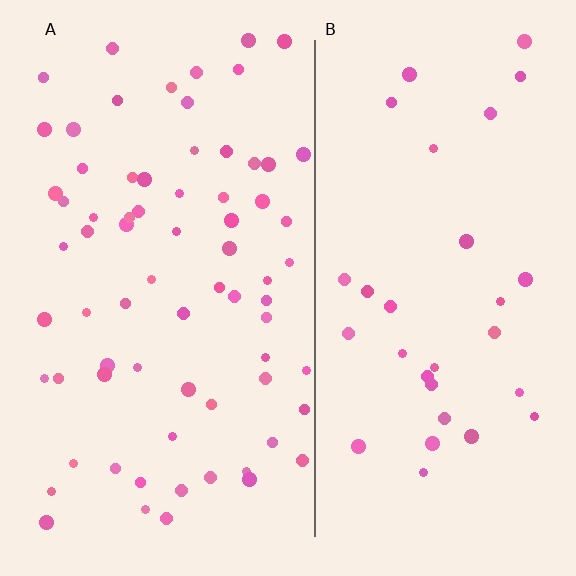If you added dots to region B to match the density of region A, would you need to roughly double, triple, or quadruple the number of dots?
Approximately double.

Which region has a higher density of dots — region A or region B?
A (the left).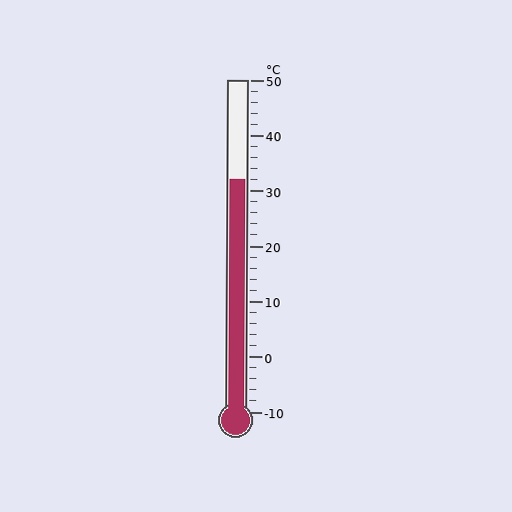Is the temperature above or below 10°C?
The temperature is above 10°C.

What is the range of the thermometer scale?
The thermometer scale ranges from -10°C to 50°C.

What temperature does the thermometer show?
The thermometer shows approximately 32°C.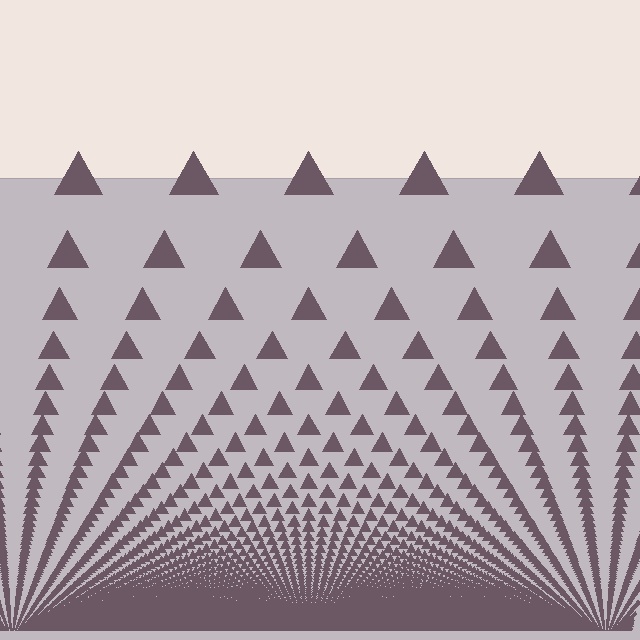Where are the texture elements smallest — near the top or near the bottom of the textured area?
Near the bottom.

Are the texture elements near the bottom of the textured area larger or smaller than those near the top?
Smaller. The gradient is inverted — elements near the bottom are smaller and denser.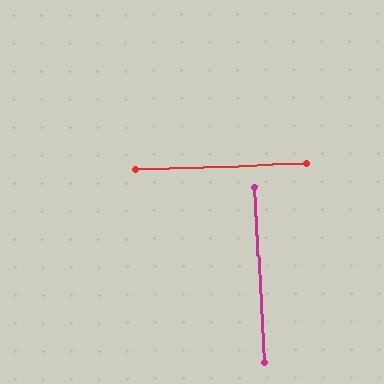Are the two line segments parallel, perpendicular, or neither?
Perpendicular — they meet at approximately 89°.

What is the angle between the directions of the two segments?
Approximately 89 degrees.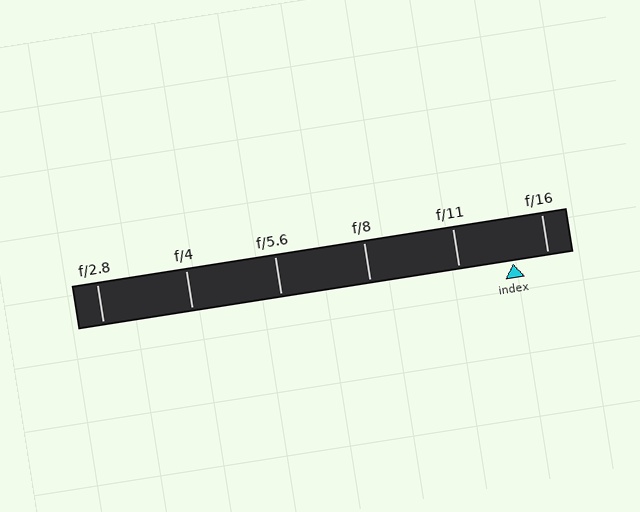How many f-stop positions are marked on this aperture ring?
There are 6 f-stop positions marked.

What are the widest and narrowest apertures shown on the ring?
The widest aperture shown is f/2.8 and the narrowest is f/16.